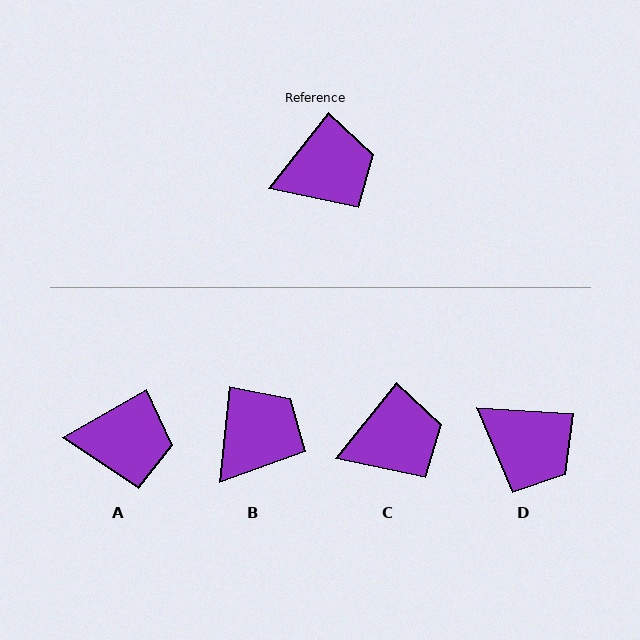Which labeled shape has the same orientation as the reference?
C.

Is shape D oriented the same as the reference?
No, it is off by about 55 degrees.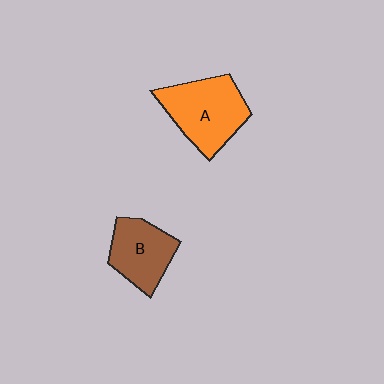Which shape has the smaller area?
Shape B (brown).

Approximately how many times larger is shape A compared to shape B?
Approximately 1.3 times.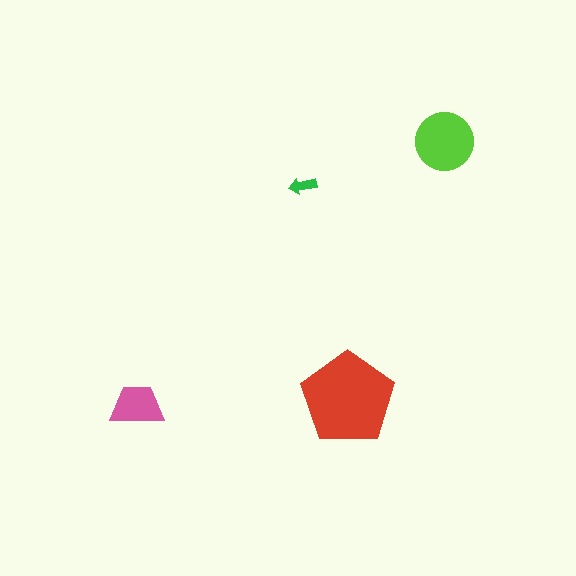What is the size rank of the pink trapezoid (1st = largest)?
3rd.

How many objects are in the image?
There are 4 objects in the image.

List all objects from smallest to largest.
The green arrow, the pink trapezoid, the lime circle, the red pentagon.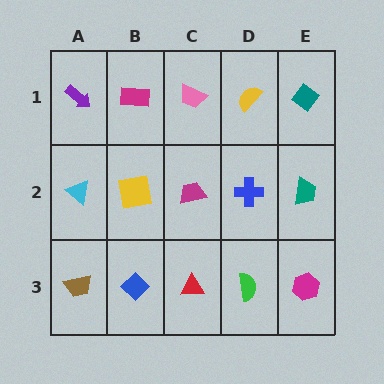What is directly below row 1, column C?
A magenta trapezoid.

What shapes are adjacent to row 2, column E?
A teal diamond (row 1, column E), a magenta hexagon (row 3, column E), a blue cross (row 2, column D).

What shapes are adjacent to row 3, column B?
A yellow square (row 2, column B), a brown trapezoid (row 3, column A), a red triangle (row 3, column C).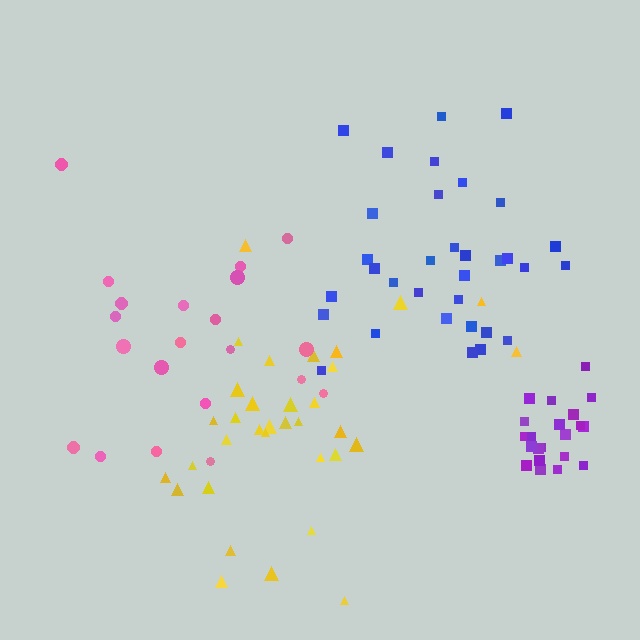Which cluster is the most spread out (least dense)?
Pink.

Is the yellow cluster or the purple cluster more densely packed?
Purple.